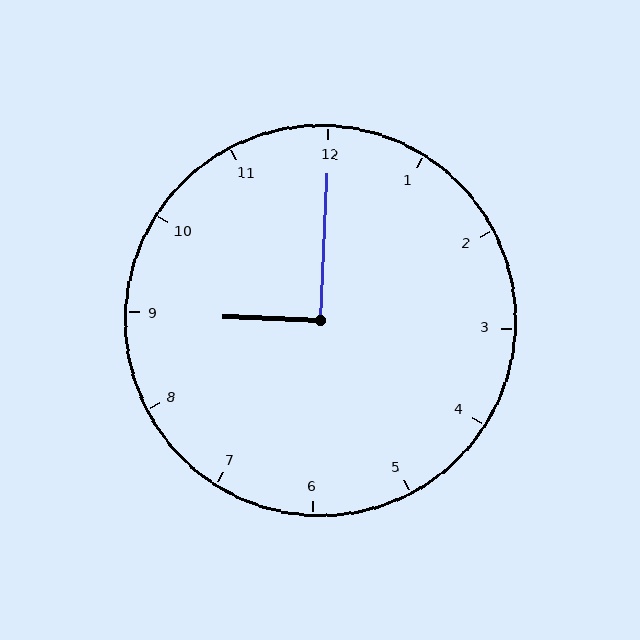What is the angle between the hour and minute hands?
Approximately 90 degrees.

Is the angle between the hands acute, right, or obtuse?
It is right.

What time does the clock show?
9:00.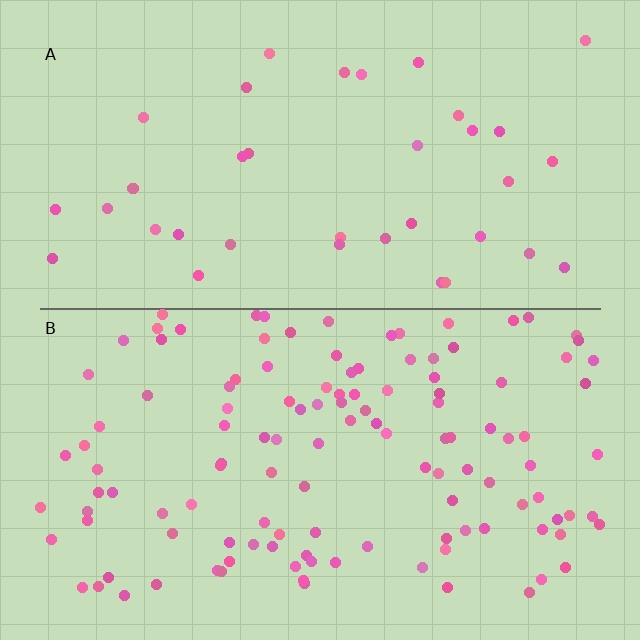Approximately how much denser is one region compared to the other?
Approximately 3.3× — region B over region A.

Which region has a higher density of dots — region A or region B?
B (the bottom).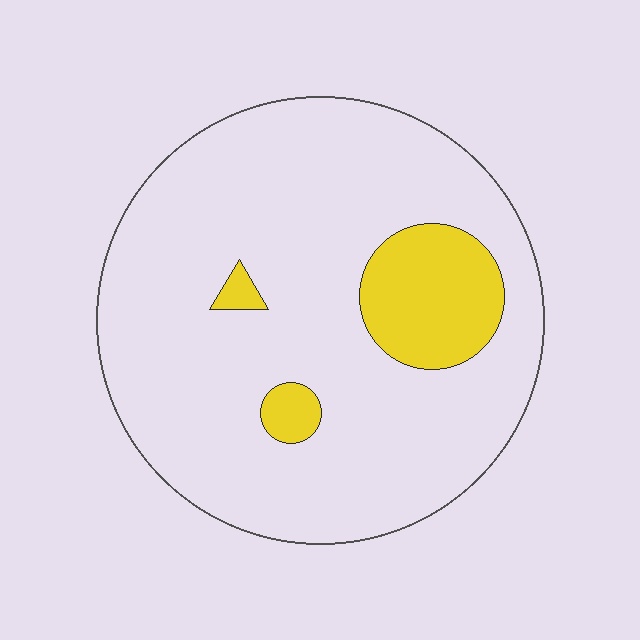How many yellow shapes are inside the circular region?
3.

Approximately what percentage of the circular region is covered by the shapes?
Approximately 15%.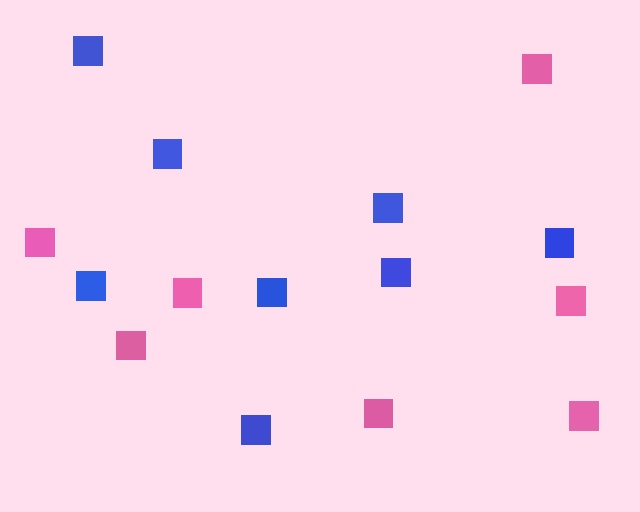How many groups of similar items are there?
There are 2 groups: one group of blue squares (8) and one group of pink squares (7).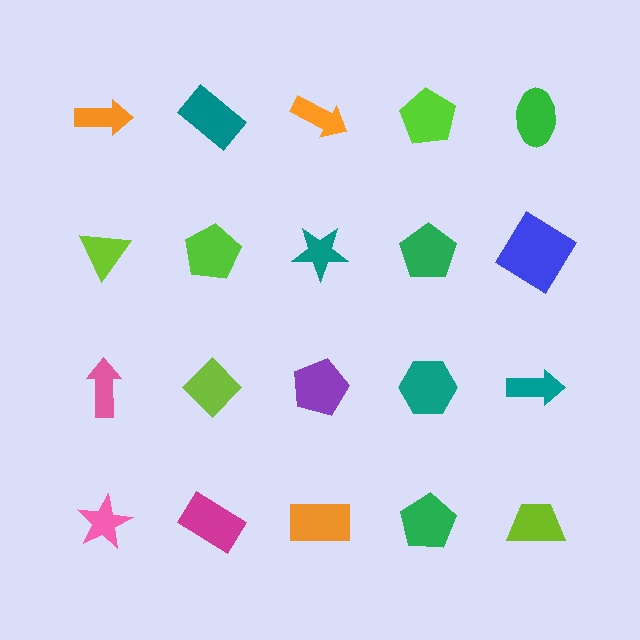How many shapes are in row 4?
5 shapes.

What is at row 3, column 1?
A pink arrow.